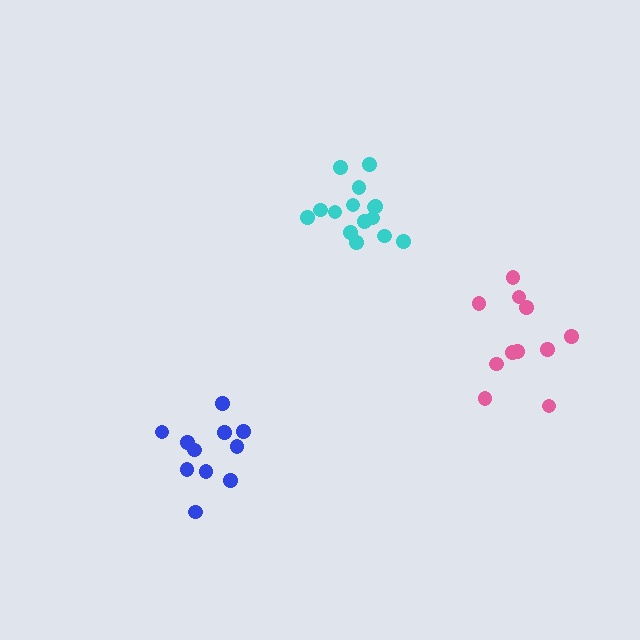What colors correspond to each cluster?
The clusters are colored: pink, blue, cyan.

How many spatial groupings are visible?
There are 3 spatial groupings.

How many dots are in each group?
Group 1: 11 dots, Group 2: 11 dots, Group 3: 15 dots (37 total).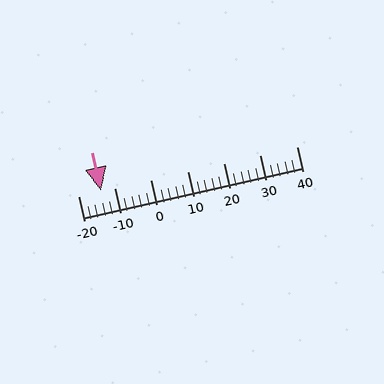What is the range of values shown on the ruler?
The ruler shows values from -20 to 40.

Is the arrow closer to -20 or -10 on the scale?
The arrow is closer to -10.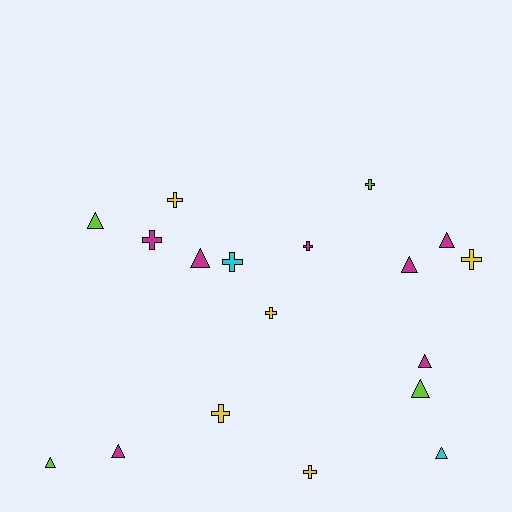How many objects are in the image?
There are 18 objects.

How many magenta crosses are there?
There are 2 magenta crosses.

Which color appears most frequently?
Magenta, with 7 objects.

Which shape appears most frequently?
Triangle, with 9 objects.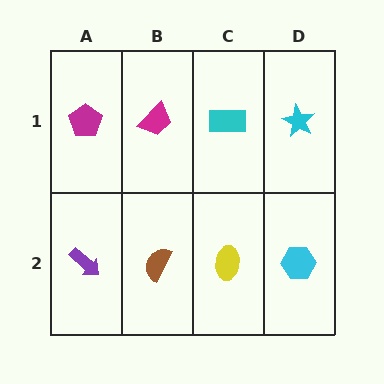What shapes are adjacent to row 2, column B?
A magenta trapezoid (row 1, column B), a purple arrow (row 2, column A), a yellow ellipse (row 2, column C).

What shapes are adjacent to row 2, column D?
A cyan star (row 1, column D), a yellow ellipse (row 2, column C).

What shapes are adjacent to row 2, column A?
A magenta pentagon (row 1, column A), a brown semicircle (row 2, column B).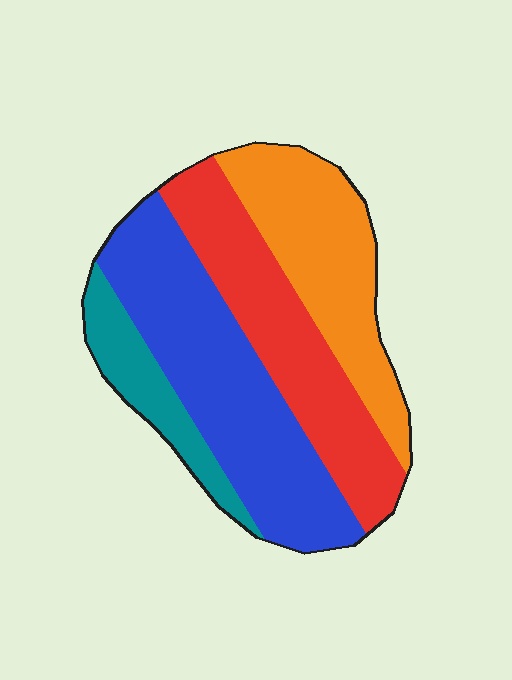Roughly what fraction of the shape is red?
Red covers 27% of the shape.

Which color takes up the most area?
Blue, at roughly 35%.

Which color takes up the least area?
Teal, at roughly 10%.